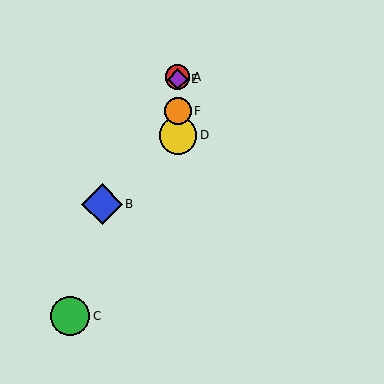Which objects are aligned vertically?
Objects A, D, E, F are aligned vertically.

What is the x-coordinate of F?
Object F is at x≈178.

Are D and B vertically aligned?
No, D is at x≈178 and B is at x≈102.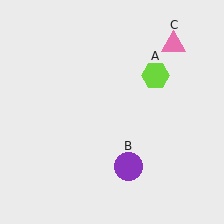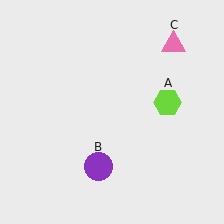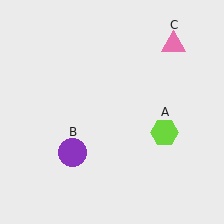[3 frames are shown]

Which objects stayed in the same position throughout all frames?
Pink triangle (object C) remained stationary.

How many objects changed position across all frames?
2 objects changed position: lime hexagon (object A), purple circle (object B).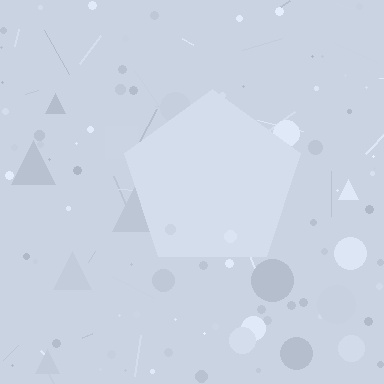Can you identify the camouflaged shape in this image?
The camouflaged shape is a pentagon.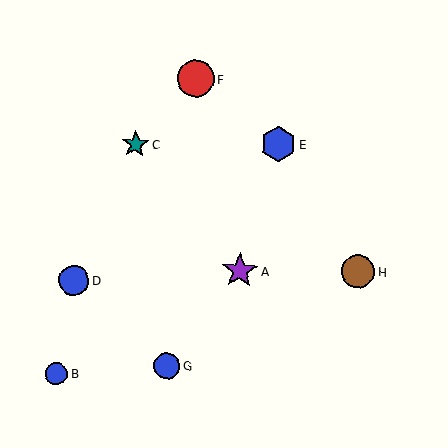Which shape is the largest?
The red circle (labeled F) is the largest.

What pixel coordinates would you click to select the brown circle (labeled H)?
Click at (358, 272) to select the brown circle H.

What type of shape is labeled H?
Shape H is a brown circle.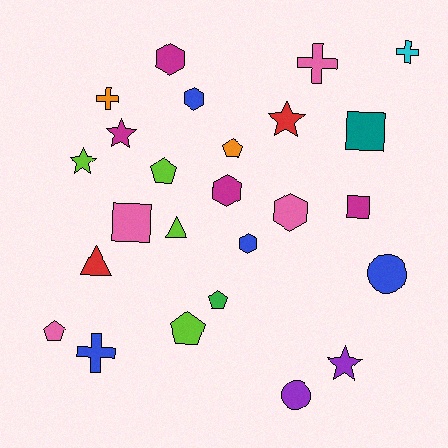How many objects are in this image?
There are 25 objects.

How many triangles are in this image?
There are 2 triangles.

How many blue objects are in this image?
There are 4 blue objects.